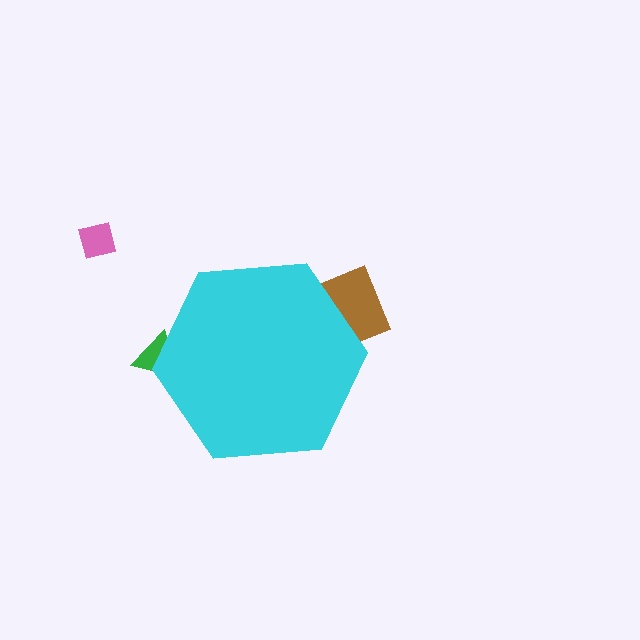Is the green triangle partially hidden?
Yes, the green triangle is partially hidden behind the cyan hexagon.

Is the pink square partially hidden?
No, the pink square is fully visible.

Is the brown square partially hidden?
Yes, the brown square is partially hidden behind the cyan hexagon.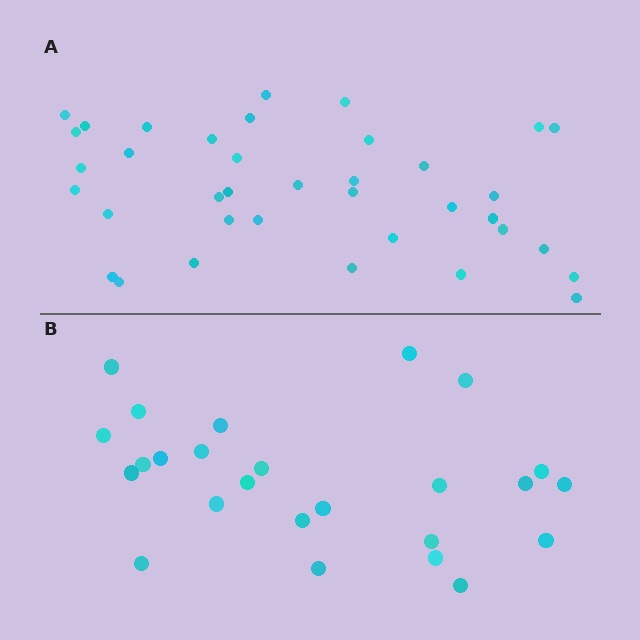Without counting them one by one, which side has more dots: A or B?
Region A (the top region) has more dots.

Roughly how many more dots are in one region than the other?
Region A has roughly 12 or so more dots than region B.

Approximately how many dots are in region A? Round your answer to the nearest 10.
About 40 dots. (The exact count is 37, which rounds to 40.)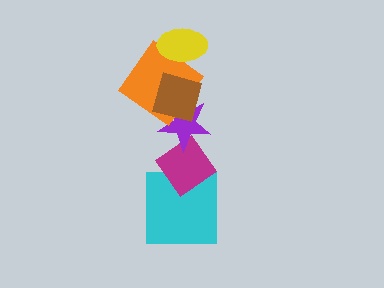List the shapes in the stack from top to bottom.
From top to bottom: the yellow ellipse, the brown square, the orange diamond, the purple star, the magenta diamond, the cyan square.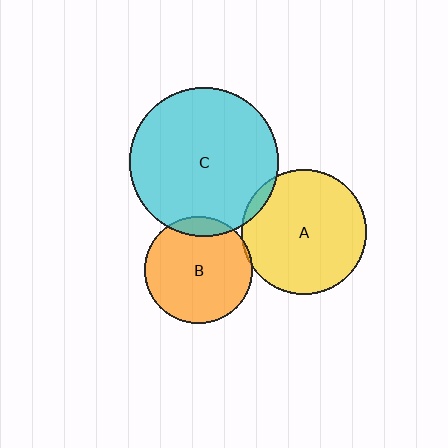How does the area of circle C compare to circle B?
Approximately 1.9 times.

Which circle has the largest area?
Circle C (cyan).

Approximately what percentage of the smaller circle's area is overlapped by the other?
Approximately 5%.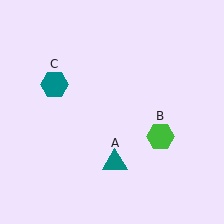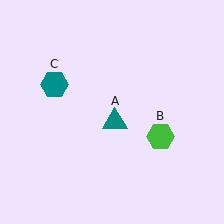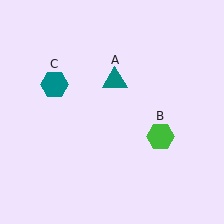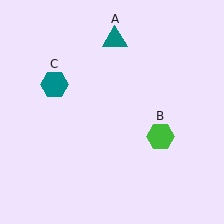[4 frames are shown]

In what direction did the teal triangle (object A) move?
The teal triangle (object A) moved up.